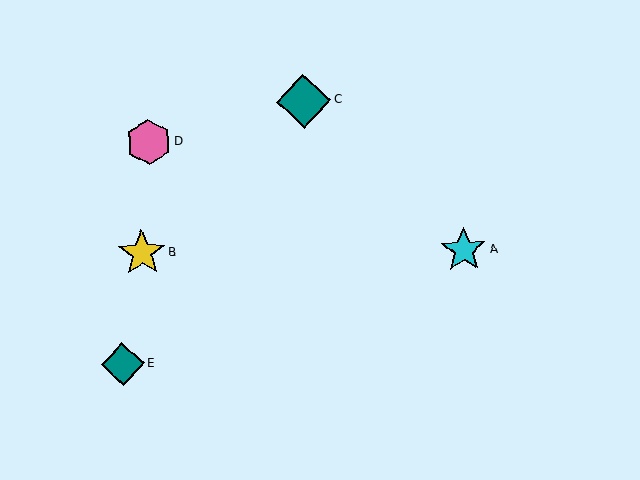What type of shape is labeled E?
Shape E is a teal diamond.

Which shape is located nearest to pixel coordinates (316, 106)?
The teal diamond (labeled C) at (304, 101) is nearest to that location.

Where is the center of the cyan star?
The center of the cyan star is at (464, 250).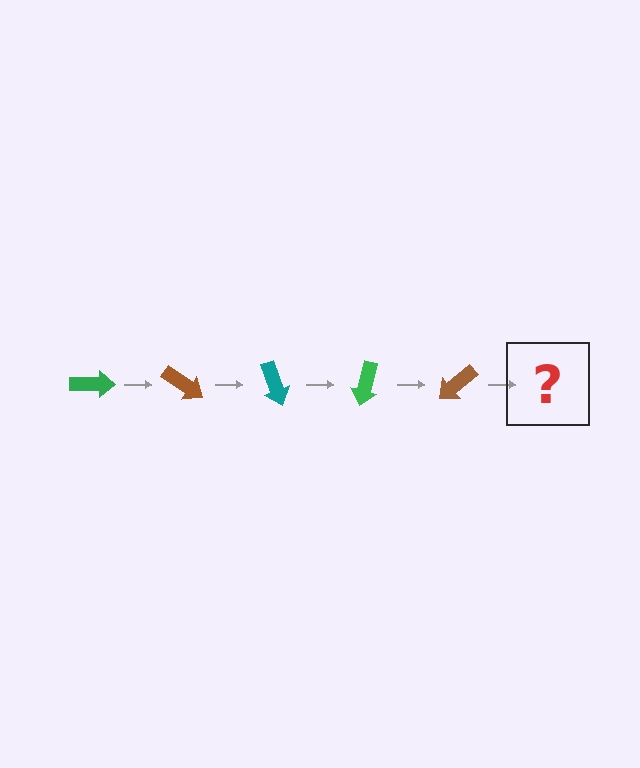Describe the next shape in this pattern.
It should be a teal arrow, rotated 175 degrees from the start.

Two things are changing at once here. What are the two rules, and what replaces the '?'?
The two rules are that it rotates 35 degrees each step and the color cycles through green, brown, and teal. The '?' should be a teal arrow, rotated 175 degrees from the start.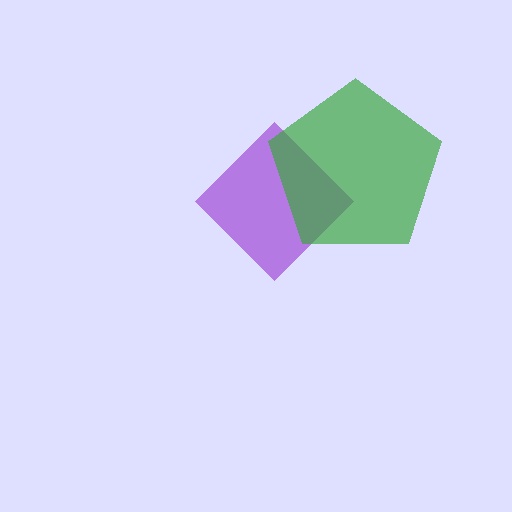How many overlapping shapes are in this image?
There are 2 overlapping shapes in the image.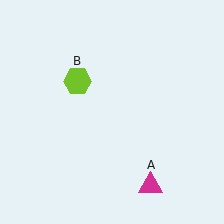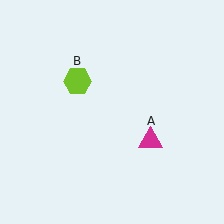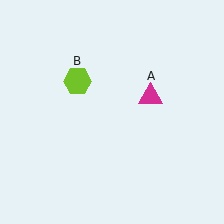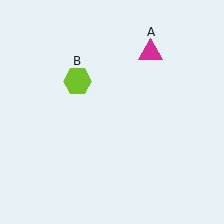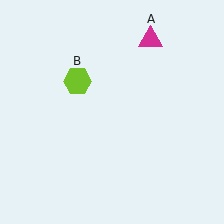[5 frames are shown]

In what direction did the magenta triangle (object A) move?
The magenta triangle (object A) moved up.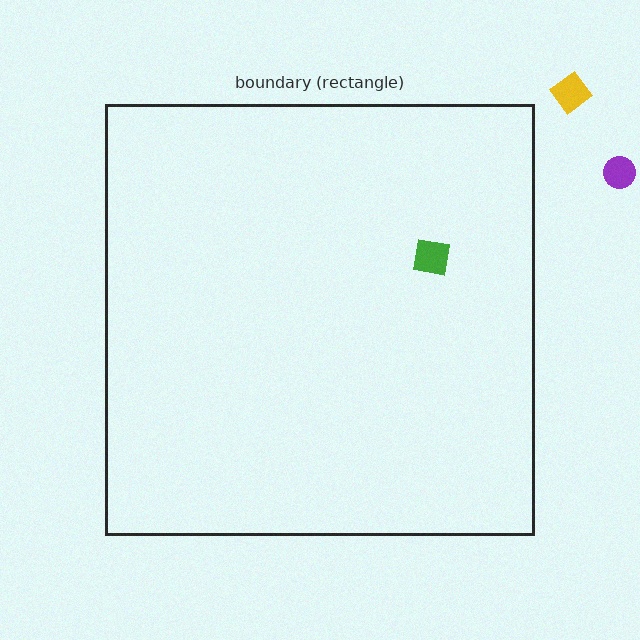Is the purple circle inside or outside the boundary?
Outside.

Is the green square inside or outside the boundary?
Inside.